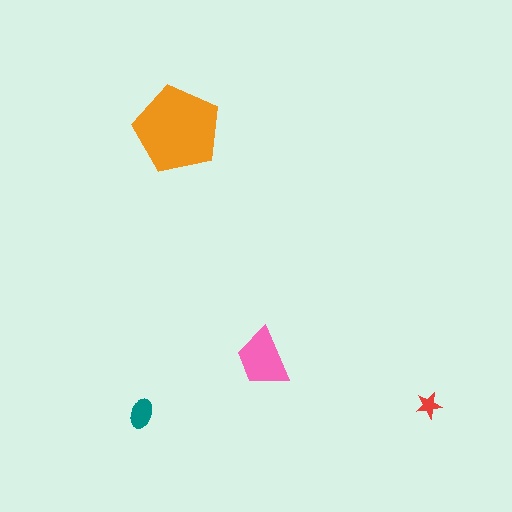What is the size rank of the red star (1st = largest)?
4th.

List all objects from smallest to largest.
The red star, the teal ellipse, the pink trapezoid, the orange pentagon.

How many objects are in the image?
There are 4 objects in the image.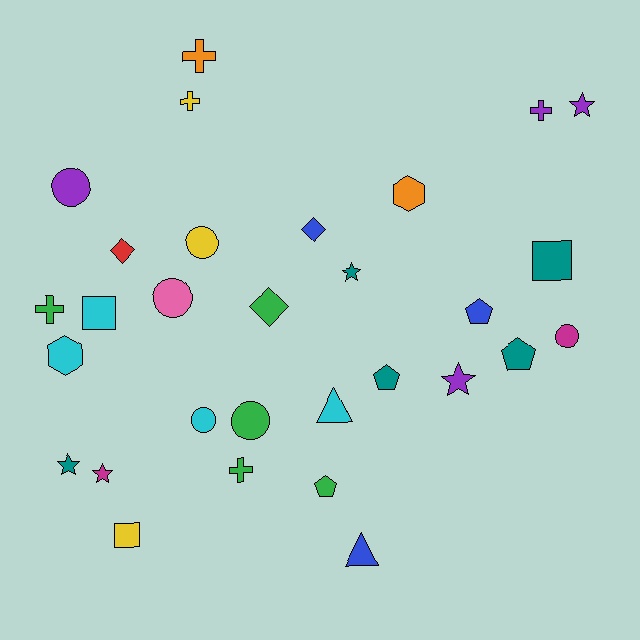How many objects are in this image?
There are 30 objects.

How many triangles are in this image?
There are 2 triangles.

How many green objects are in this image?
There are 5 green objects.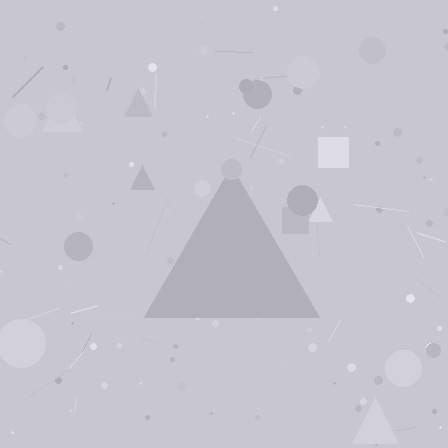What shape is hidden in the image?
A triangle is hidden in the image.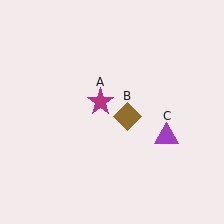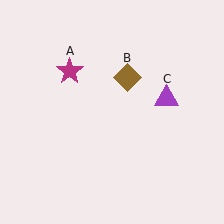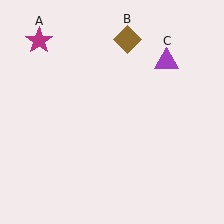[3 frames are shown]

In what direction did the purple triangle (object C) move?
The purple triangle (object C) moved up.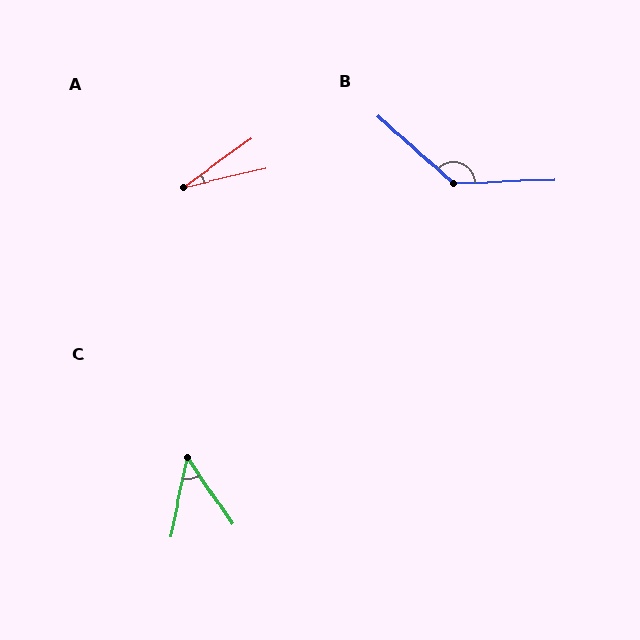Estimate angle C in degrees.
Approximately 46 degrees.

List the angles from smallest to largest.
A (22°), C (46°), B (136°).